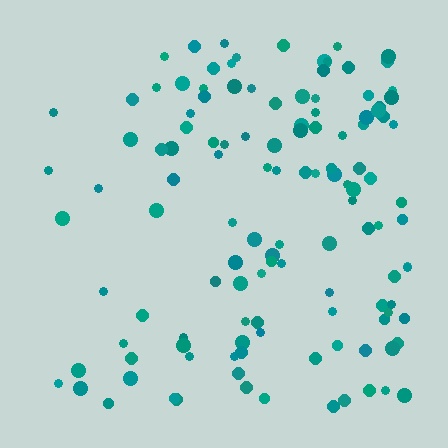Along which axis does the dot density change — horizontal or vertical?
Horizontal.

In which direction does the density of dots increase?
From left to right, with the right side densest.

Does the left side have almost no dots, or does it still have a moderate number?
Still a moderate number, just noticeably fewer than the right.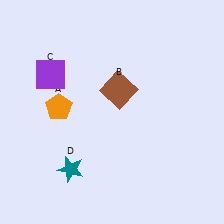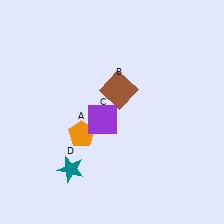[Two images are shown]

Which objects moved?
The objects that moved are: the orange pentagon (A), the purple square (C).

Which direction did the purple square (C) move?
The purple square (C) moved right.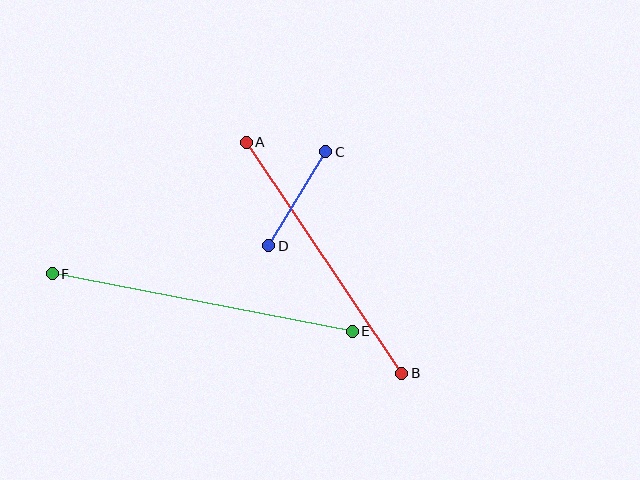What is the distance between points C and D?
The distance is approximately 110 pixels.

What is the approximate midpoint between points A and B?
The midpoint is at approximately (324, 258) pixels.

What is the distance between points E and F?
The distance is approximately 306 pixels.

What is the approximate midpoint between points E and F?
The midpoint is at approximately (202, 302) pixels.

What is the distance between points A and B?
The distance is approximately 278 pixels.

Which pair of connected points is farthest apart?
Points E and F are farthest apart.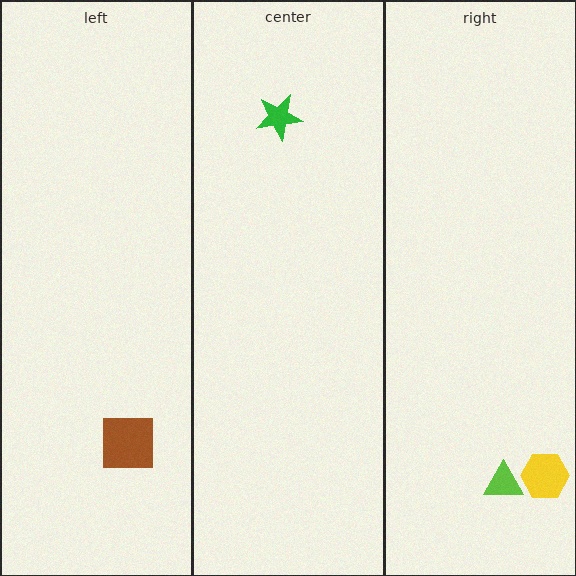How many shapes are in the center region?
1.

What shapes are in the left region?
The brown square.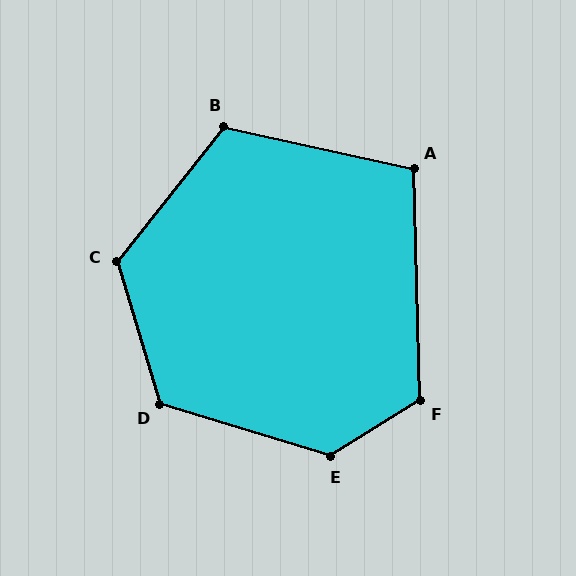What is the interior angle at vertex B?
Approximately 116 degrees (obtuse).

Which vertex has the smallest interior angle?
A, at approximately 104 degrees.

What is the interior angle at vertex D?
Approximately 123 degrees (obtuse).